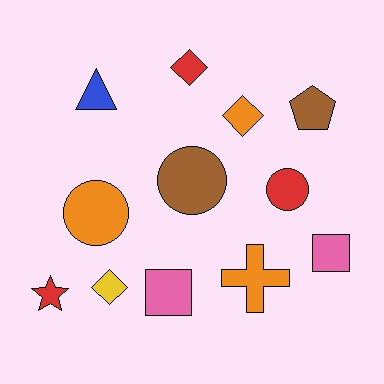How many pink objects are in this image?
There are 2 pink objects.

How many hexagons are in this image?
There are no hexagons.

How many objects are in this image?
There are 12 objects.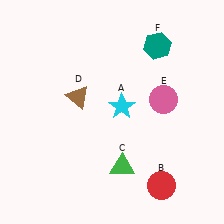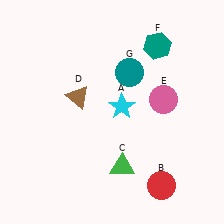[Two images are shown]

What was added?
A teal circle (G) was added in Image 2.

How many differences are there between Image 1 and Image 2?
There is 1 difference between the two images.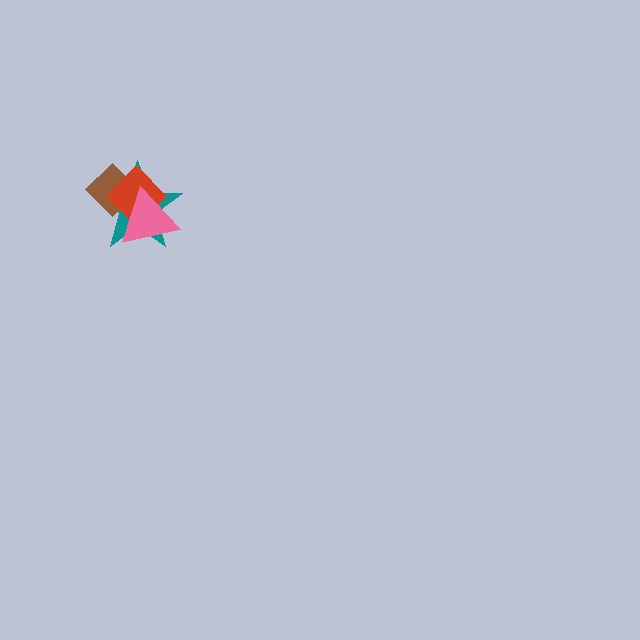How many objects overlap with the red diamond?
3 objects overlap with the red diamond.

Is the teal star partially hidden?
Yes, it is partially covered by another shape.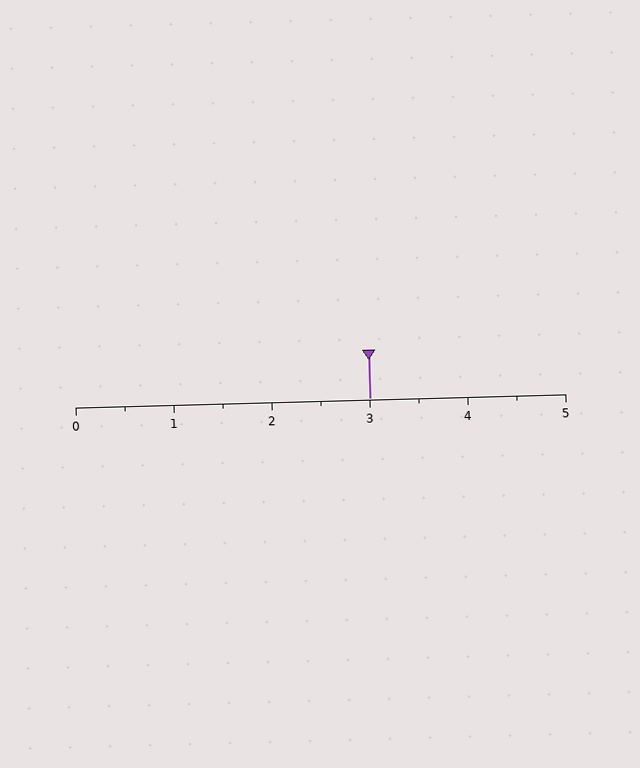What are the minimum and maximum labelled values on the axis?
The axis runs from 0 to 5.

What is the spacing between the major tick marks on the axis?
The major ticks are spaced 1 apart.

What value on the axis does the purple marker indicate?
The marker indicates approximately 3.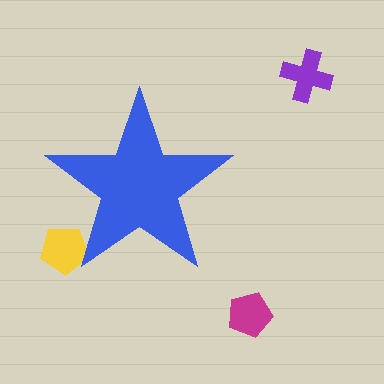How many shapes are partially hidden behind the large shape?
1 shape is partially hidden.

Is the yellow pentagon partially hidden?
Yes, the yellow pentagon is partially hidden behind the blue star.